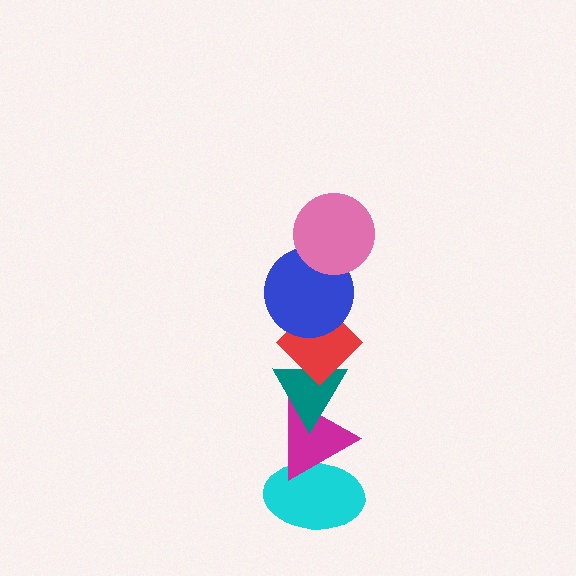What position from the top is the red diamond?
The red diamond is 3rd from the top.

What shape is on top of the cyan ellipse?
The magenta triangle is on top of the cyan ellipse.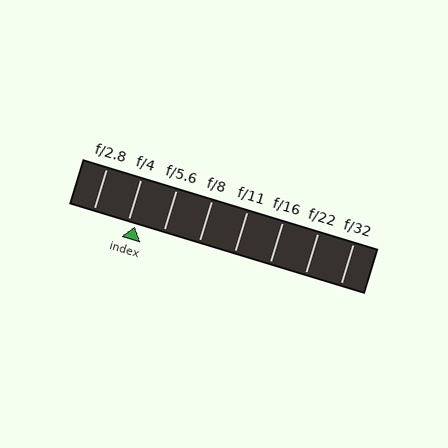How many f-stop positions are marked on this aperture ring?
There are 8 f-stop positions marked.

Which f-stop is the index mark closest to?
The index mark is closest to f/4.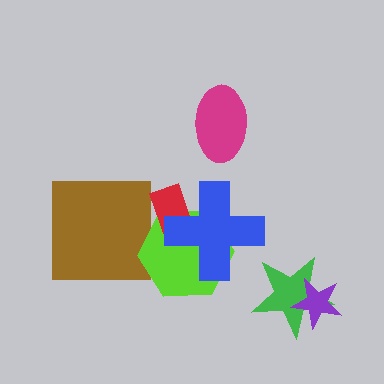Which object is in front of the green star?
The purple star is in front of the green star.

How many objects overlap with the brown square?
1 object overlaps with the brown square.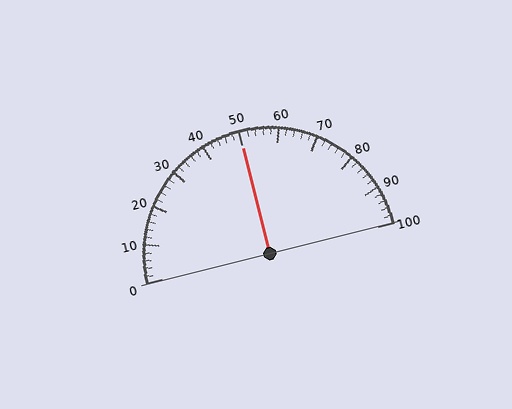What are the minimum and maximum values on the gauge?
The gauge ranges from 0 to 100.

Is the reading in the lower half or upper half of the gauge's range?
The reading is in the upper half of the range (0 to 100).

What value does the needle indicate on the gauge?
The needle indicates approximately 50.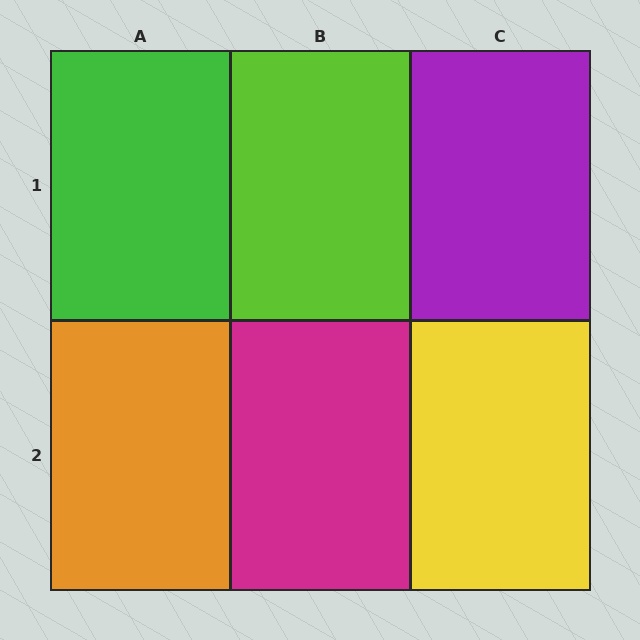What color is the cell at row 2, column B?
Magenta.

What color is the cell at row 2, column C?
Yellow.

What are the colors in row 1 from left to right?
Green, lime, purple.